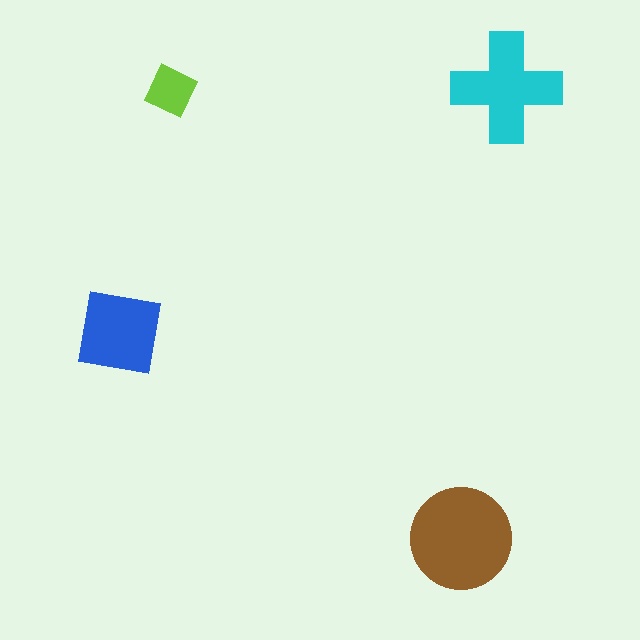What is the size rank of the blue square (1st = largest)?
3rd.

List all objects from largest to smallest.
The brown circle, the cyan cross, the blue square, the lime square.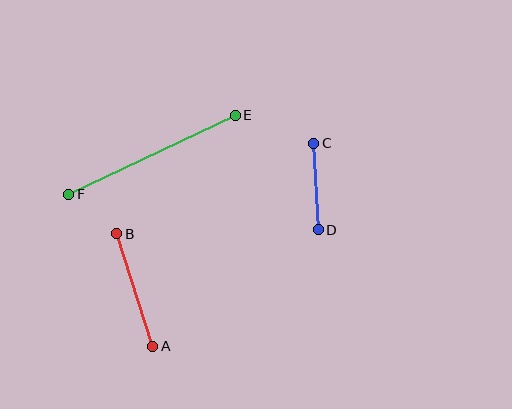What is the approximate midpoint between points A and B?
The midpoint is at approximately (135, 290) pixels.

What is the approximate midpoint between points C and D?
The midpoint is at approximately (316, 186) pixels.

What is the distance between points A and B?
The distance is approximately 118 pixels.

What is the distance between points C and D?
The distance is approximately 87 pixels.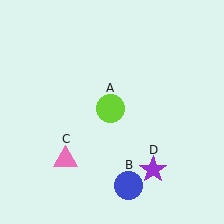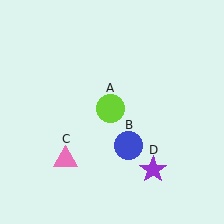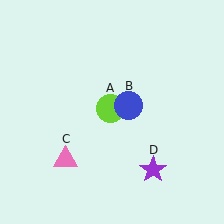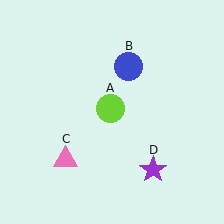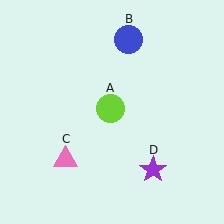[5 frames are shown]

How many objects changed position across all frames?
1 object changed position: blue circle (object B).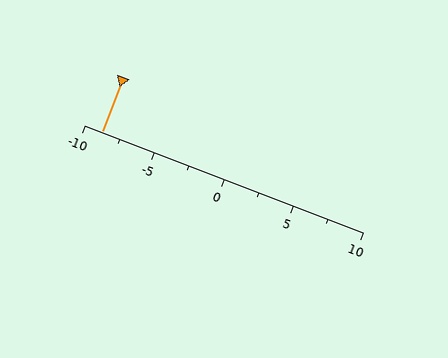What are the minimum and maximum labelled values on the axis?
The axis runs from -10 to 10.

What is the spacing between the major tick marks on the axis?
The major ticks are spaced 5 apart.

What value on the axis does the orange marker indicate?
The marker indicates approximately -8.8.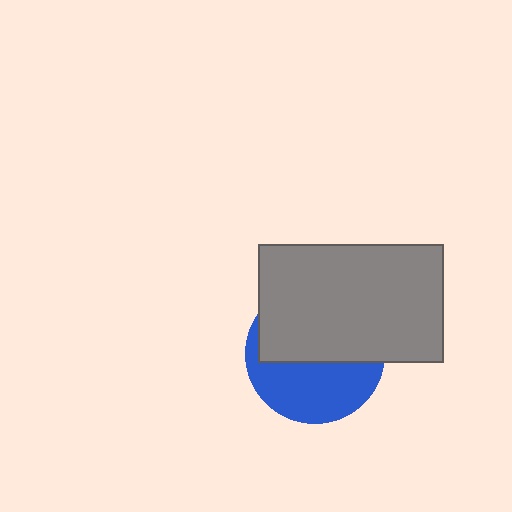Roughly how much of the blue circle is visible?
A small part of it is visible (roughly 44%).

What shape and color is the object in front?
The object in front is a gray rectangle.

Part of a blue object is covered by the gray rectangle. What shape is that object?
It is a circle.